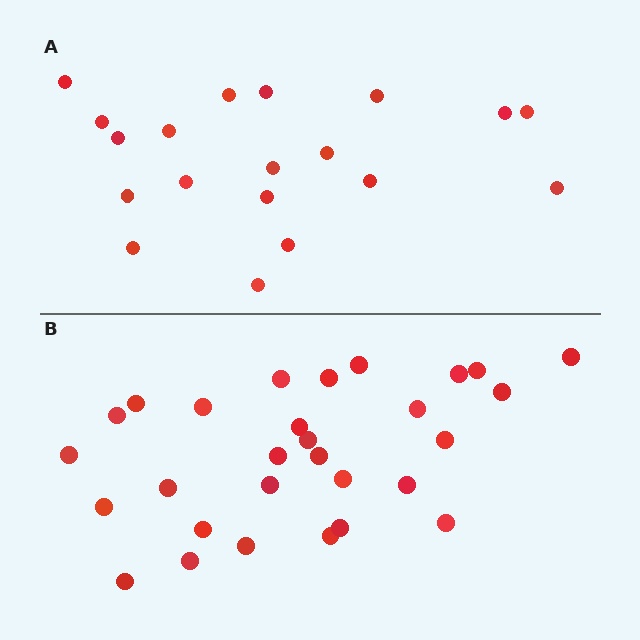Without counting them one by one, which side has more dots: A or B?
Region B (the bottom region) has more dots.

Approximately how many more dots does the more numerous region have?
Region B has roughly 10 or so more dots than region A.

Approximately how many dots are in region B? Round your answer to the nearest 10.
About 30 dots. (The exact count is 29, which rounds to 30.)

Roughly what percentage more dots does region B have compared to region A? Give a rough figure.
About 55% more.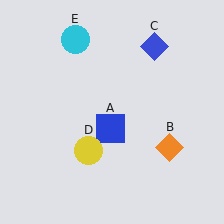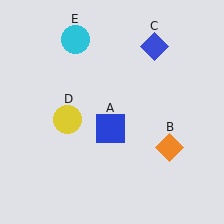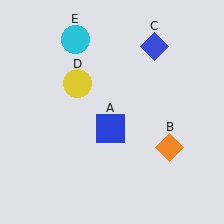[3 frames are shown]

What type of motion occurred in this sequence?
The yellow circle (object D) rotated clockwise around the center of the scene.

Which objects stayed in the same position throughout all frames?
Blue square (object A) and orange diamond (object B) and blue diamond (object C) and cyan circle (object E) remained stationary.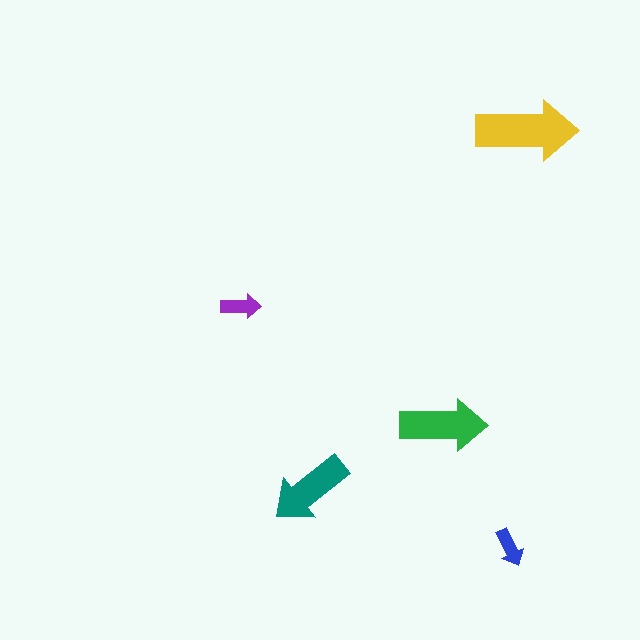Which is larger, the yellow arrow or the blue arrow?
The yellow one.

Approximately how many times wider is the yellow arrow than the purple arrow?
About 2.5 times wider.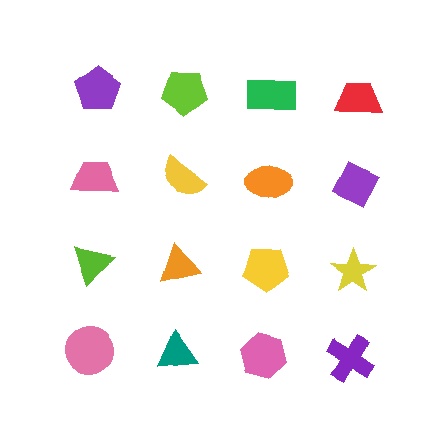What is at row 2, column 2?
A yellow semicircle.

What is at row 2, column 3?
An orange ellipse.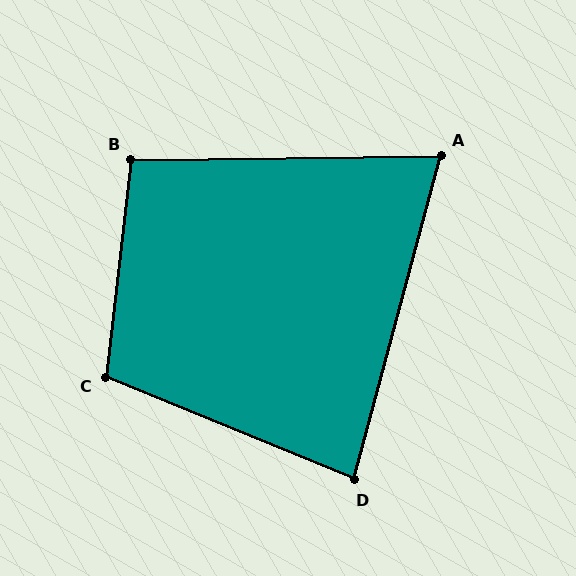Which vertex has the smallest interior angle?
A, at approximately 74 degrees.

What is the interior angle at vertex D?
Approximately 83 degrees (acute).